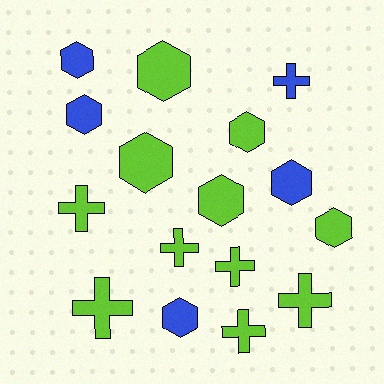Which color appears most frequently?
Lime, with 11 objects.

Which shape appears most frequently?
Hexagon, with 9 objects.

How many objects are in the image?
There are 16 objects.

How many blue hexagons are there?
There are 4 blue hexagons.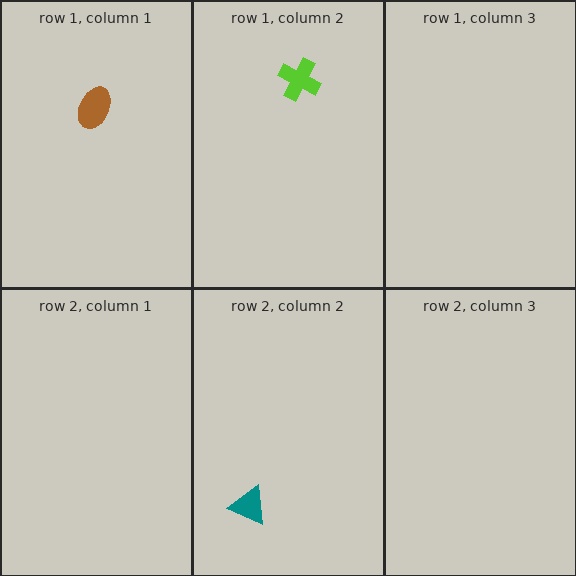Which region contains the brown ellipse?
The row 1, column 1 region.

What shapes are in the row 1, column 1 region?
The brown ellipse.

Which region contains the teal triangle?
The row 2, column 2 region.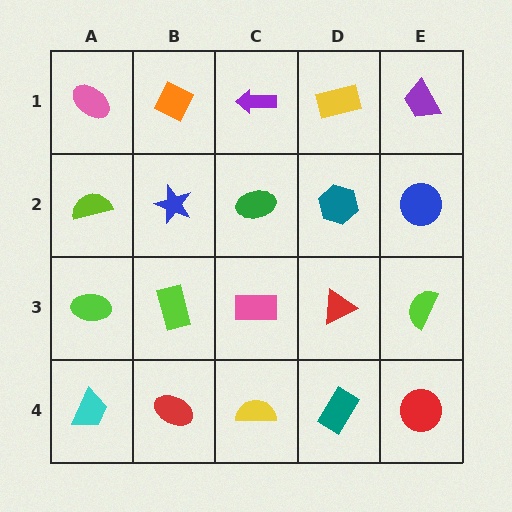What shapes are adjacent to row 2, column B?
An orange diamond (row 1, column B), a lime rectangle (row 3, column B), a lime semicircle (row 2, column A), a green ellipse (row 2, column C).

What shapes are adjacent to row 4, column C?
A pink rectangle (row 3, column C), a red ellipse (row 4, column B), a teal rectangle (row 4, column D).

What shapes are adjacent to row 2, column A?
A pink ellipse (row 1, column A), a lime ellipse (row 3, column A), a blue star (row 2, column B).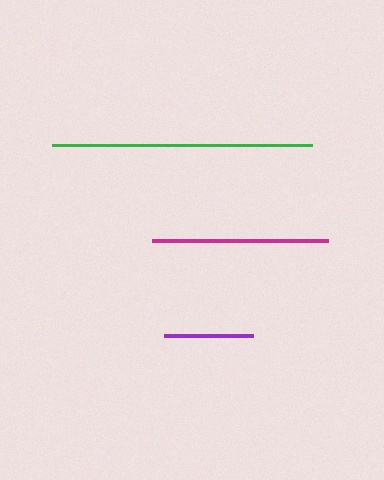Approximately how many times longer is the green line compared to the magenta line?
The green line is approximately 1.5 times the length of the magenta line.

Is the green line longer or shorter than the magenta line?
The green line is longer than the magenta line.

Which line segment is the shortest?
The purple line is the shortest at approximately 89 pixels.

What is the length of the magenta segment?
The magenta segment is approximately 175 pixels long.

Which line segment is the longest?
The green line is the longest at approximately 260 pixels.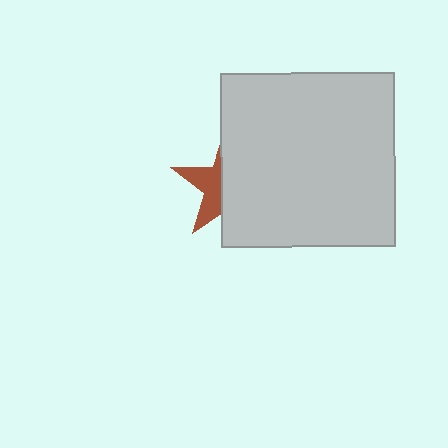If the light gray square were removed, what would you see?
You would see the complete brown star.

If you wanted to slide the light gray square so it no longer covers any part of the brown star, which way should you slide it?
Slide it right — that is the most direct way to separate the two shapes.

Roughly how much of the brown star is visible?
A small part of it is visible (roughly 39%).